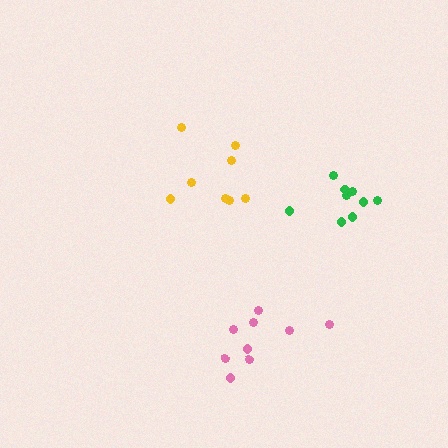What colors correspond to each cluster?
The clusters are colored: yellow, green, pink.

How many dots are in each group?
Group 1: 8 dots, Group 2: 9 dots, Group 3: 9 dots (26 total).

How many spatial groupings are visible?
There are 3 spatial groupings.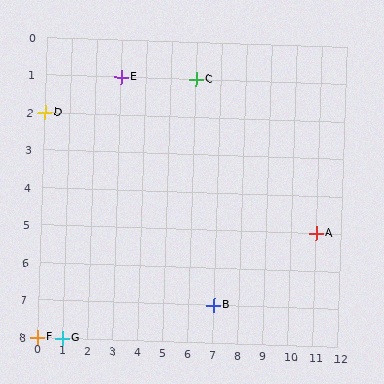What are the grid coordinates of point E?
Point E is at grid coordinates (3, 1).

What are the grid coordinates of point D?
Point D is at grid coordinates (0, 2).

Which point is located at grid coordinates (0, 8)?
Point F is at (0, 8).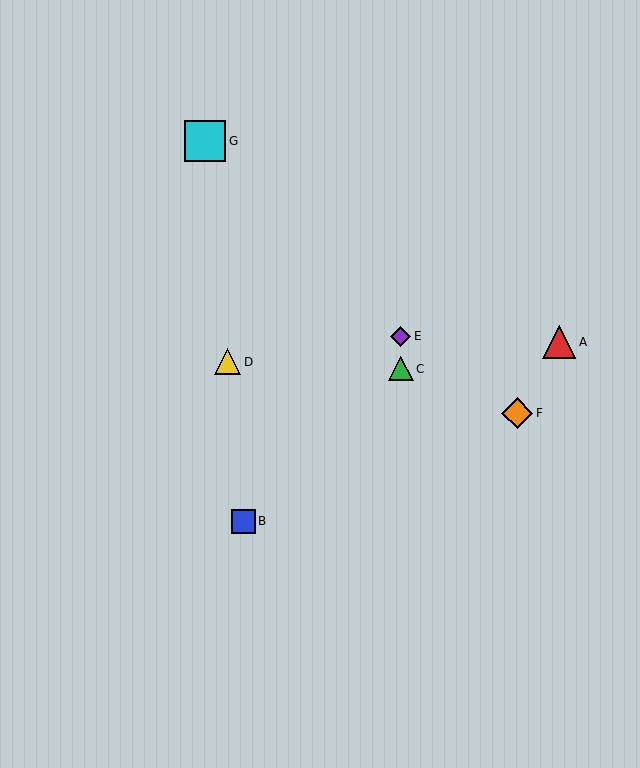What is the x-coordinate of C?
Object C is at x≈401.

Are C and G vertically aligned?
No, C is at x≈401 and G is at x≈205.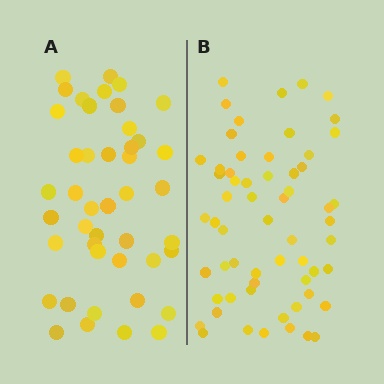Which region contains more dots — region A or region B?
Region B (the right region) has more dots.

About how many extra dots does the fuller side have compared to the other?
Region B has approximately 15 more dots than region A.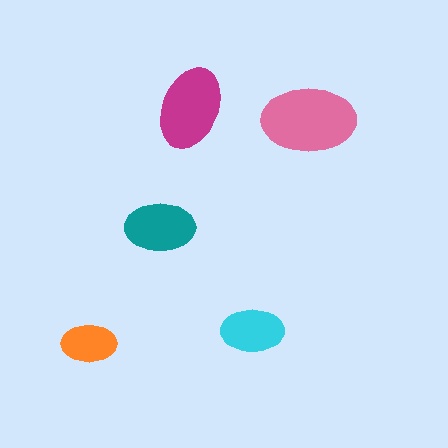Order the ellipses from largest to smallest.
the pink one, the magenta one, the teal one, the cyan one, the orange one.